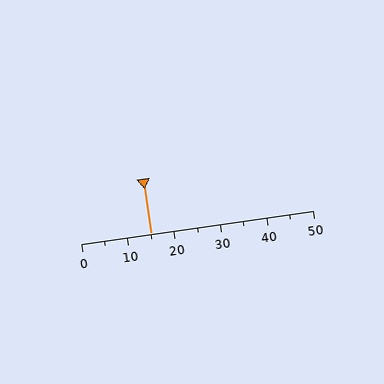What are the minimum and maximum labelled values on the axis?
The axis runs from 0 to 50.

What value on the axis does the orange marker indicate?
The marker indicates approximately 15.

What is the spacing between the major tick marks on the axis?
The major ticks are spaced 10 apart.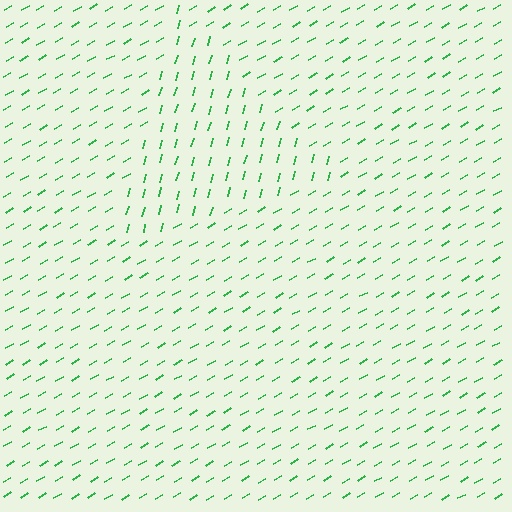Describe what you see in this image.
The image is filled with small green line segments. A triangle region in the image has lines oriented differently from the surrounding lines, creating a visible texture boundary.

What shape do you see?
I see a triangle.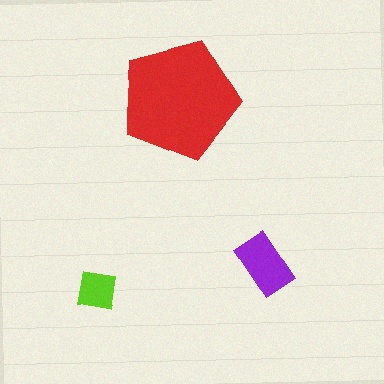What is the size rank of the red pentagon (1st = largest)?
1st.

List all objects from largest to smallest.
The red pentagon, the purple rectangle, the lime square.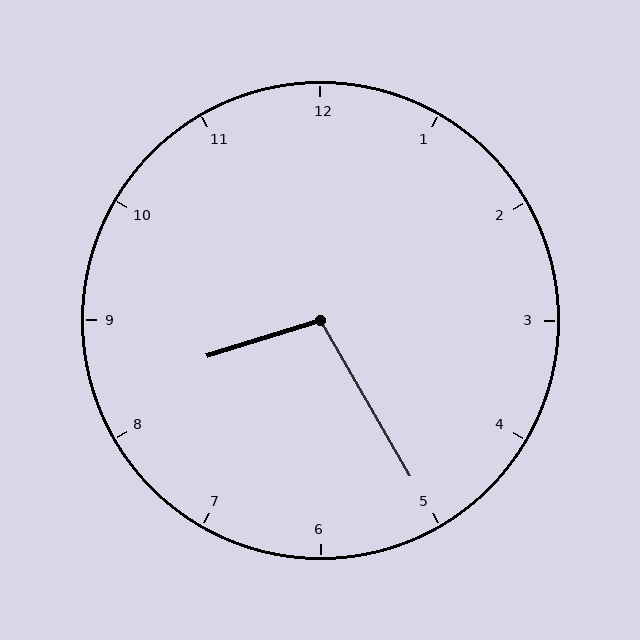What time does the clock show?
8:25.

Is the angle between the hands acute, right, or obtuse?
It is obtuse.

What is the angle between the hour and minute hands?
Approximately 102 degrees.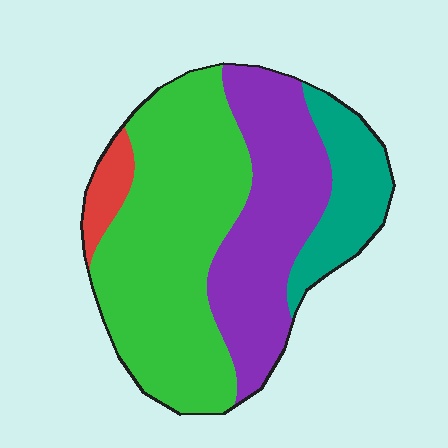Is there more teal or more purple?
Purple.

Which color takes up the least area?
Red, at roughly 5%.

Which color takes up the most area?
Green, at roughly 50%.